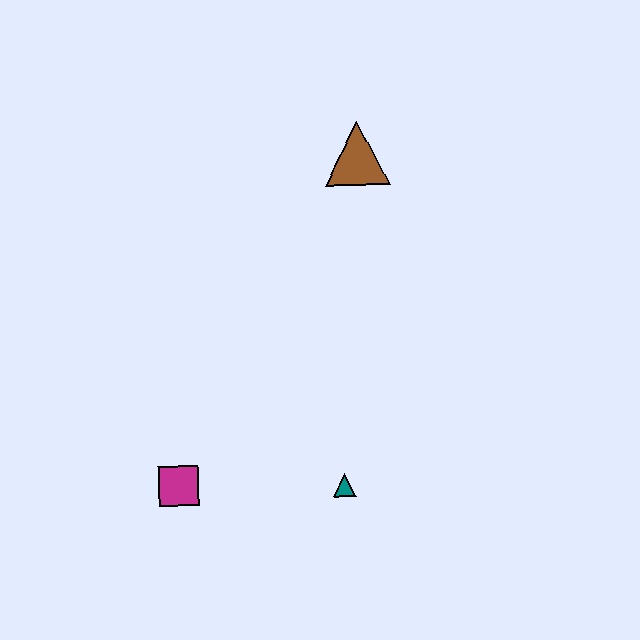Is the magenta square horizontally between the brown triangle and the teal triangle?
No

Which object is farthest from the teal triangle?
The brown triangle is farthest from the teal triangle.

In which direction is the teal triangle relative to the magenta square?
The teal triangle is to the right of the magenta square.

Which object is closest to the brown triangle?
The teal triangle is closest to the brown triangle.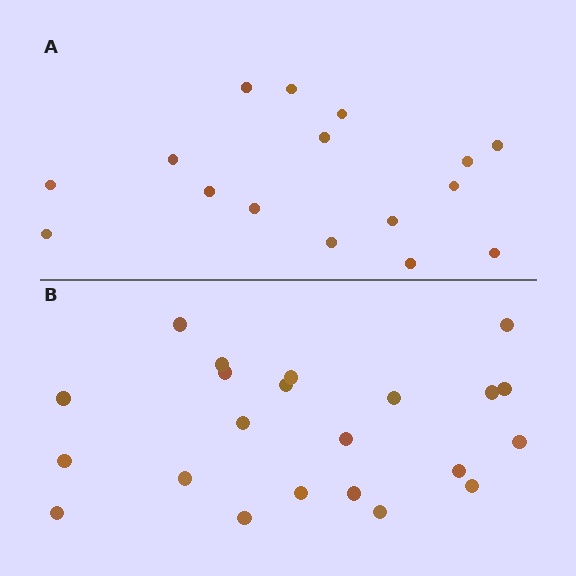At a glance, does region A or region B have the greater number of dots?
Region B (the bottom region) has more dots.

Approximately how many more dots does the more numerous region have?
Region B has about 6 more dots than region A.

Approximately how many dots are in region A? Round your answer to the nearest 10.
About 20 dots. (The exact count is 16, which rounds to 20.)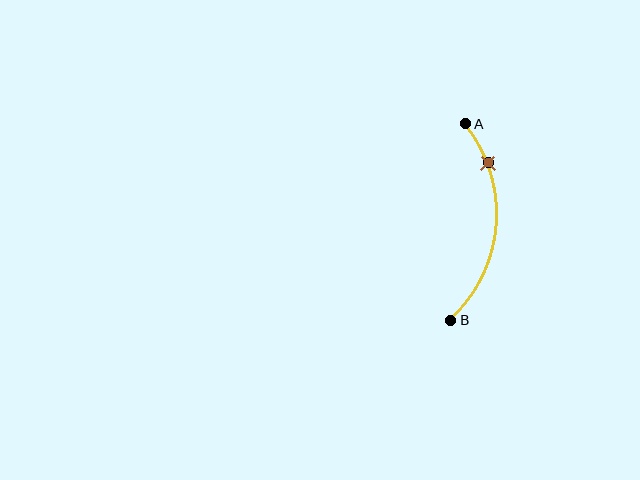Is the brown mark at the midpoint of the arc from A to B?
No. The brown mark lies on the arc but is closer to endpoint A. The arc midpoint would be at the point on the curve equidistant along the arc from both A and B.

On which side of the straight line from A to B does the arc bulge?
The arc bulges to the right of the straight line connecting A and B.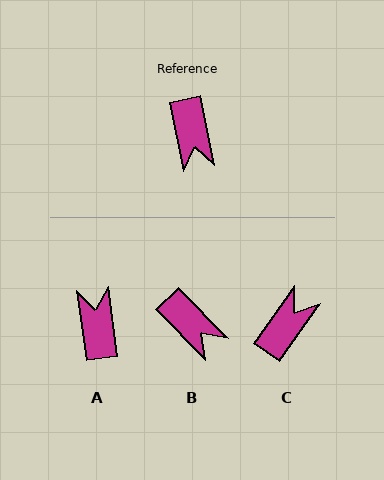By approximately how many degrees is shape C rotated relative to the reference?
Approximately 133 degrees counter-clockwise.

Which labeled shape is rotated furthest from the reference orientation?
A, about 176 degrees away.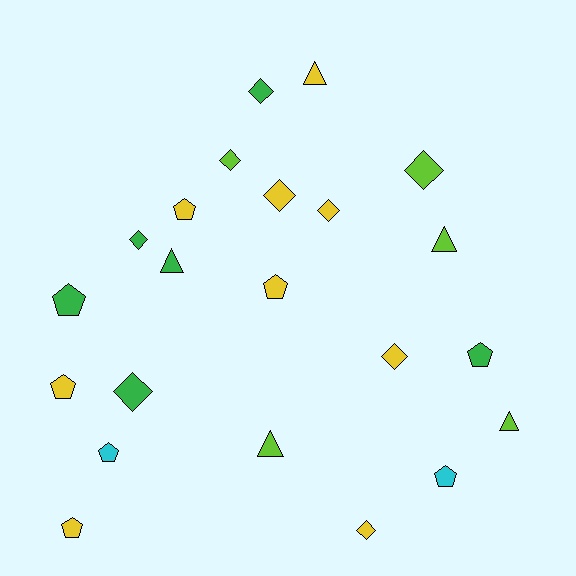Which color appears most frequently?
Yellow, with 9 objects.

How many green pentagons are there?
There are 2 green pentagons.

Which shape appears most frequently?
Diamond, with 9 objects.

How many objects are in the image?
There are 22 objects.